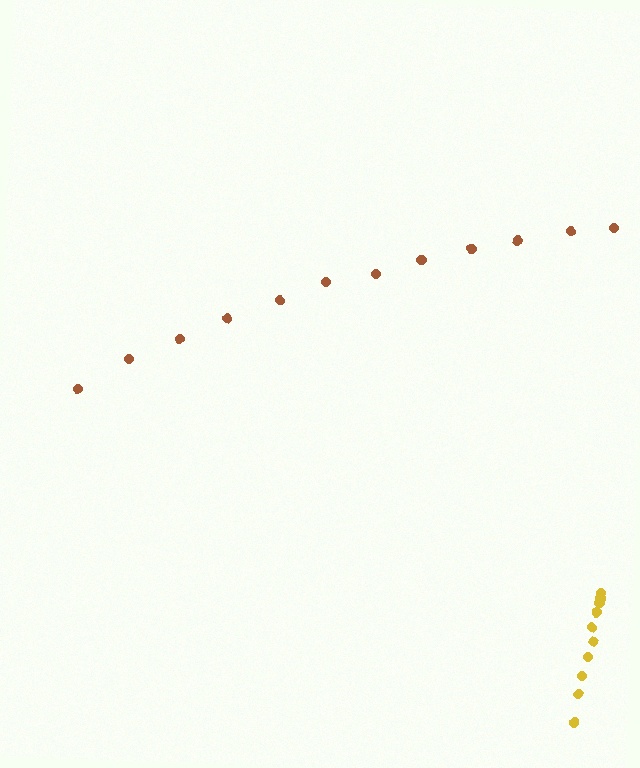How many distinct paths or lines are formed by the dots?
There are 2 distinct paths.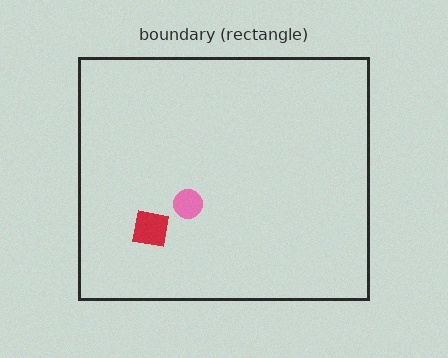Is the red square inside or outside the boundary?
Inside.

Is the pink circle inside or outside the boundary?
Inside.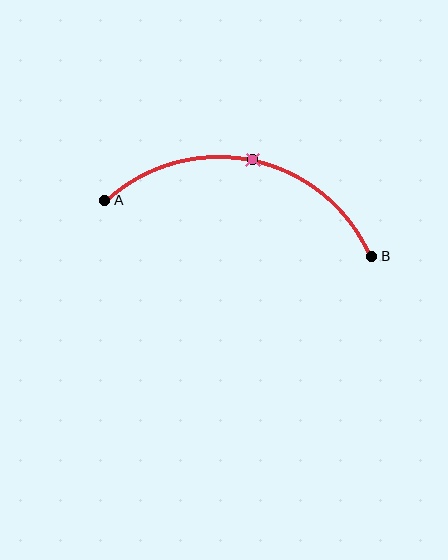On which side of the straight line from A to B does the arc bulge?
The arc bulges above the straight line connecting A and B.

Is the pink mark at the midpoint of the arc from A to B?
Yes. The pink mark lies on the arc at equal arc-length from both A and B — it is the arc midpoint.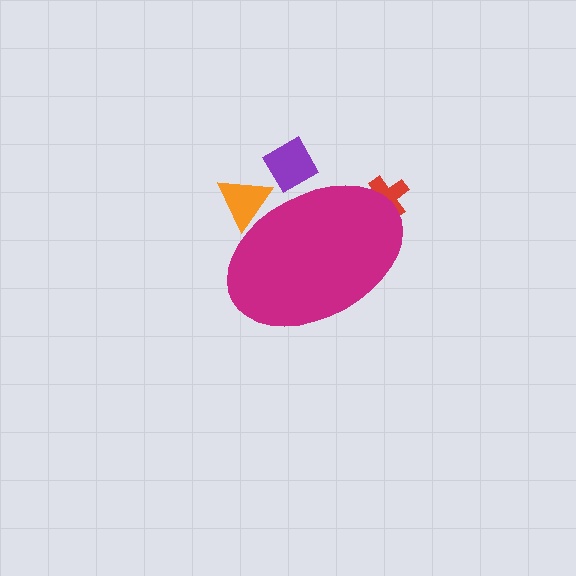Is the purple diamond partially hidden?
Yes, the purple diamond is partially hidden behind the magenta ellipse.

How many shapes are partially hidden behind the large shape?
3 shapes are partially hidden.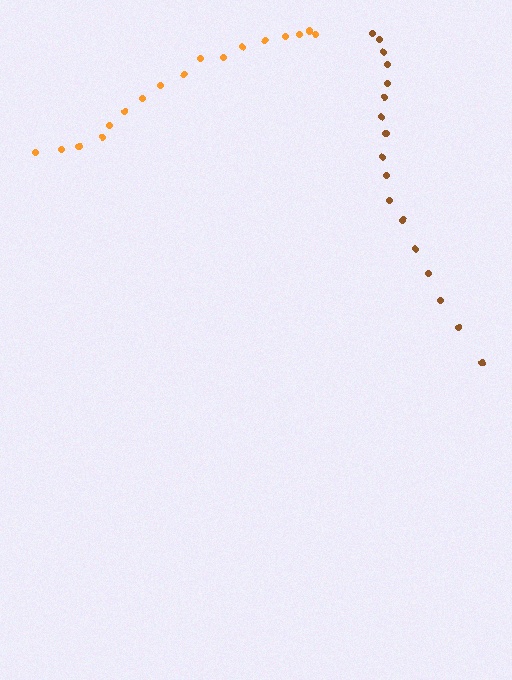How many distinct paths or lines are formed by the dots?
There are 2 distinct paths.